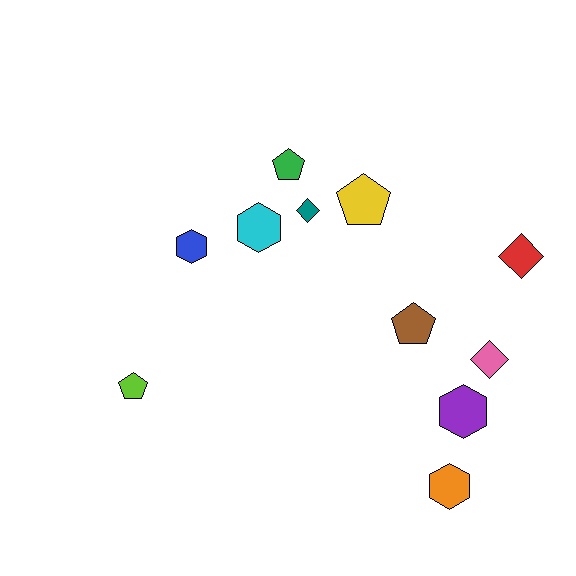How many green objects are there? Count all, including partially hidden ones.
There is 1 green object.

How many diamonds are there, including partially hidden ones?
There are 3 diamonds.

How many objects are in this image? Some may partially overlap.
There are 11 objects.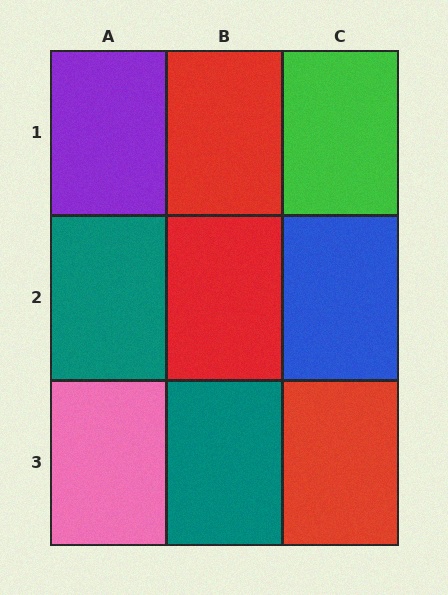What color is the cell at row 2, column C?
Blue.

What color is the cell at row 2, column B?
Red.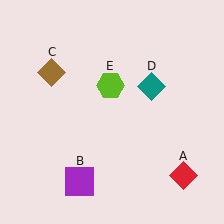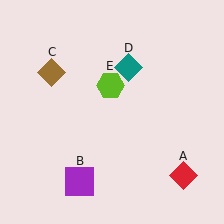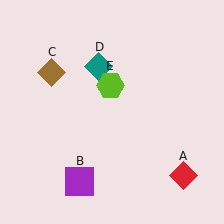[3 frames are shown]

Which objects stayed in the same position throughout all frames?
Red diamond (object A) and purple square (object B) and brown diamond (object C) and lime hexagon (object E) remained stationary.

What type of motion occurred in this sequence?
The teal diamond (object D) rotated counterclockwise around the center of the scene.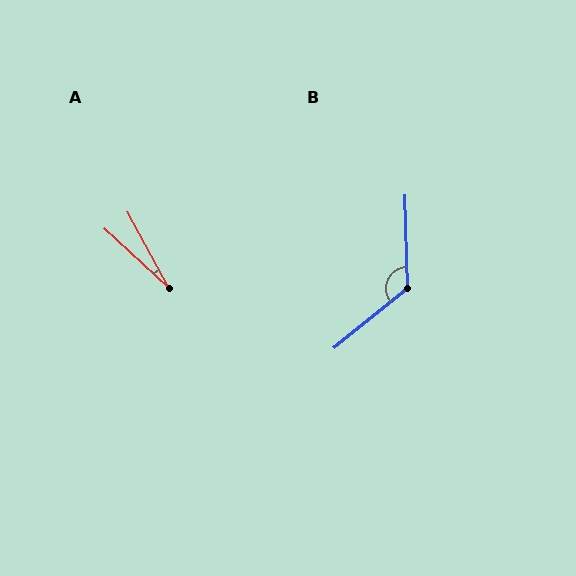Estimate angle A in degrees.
Approximately 19 degrees.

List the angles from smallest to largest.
A (19°), B (127°).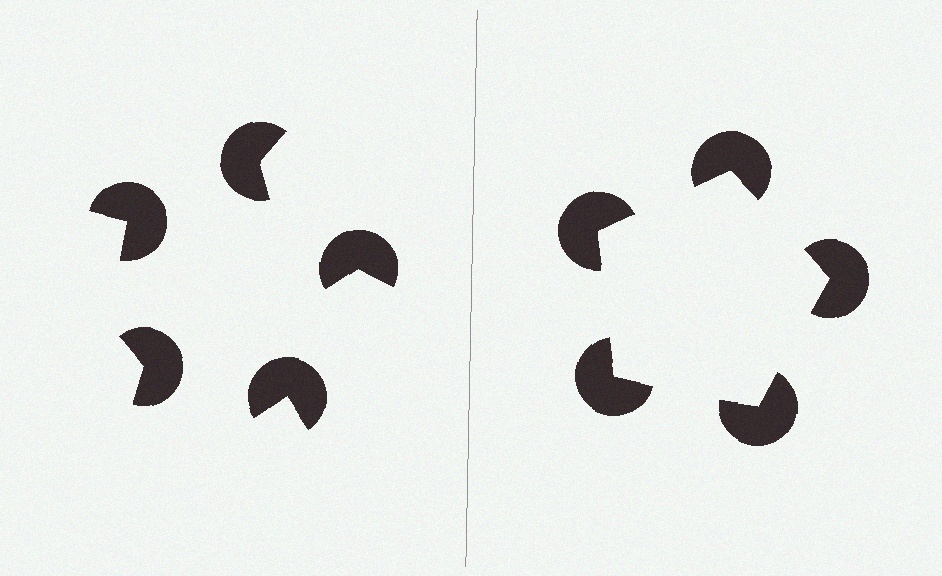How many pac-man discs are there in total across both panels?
10 — 5 on each side.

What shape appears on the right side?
An illusory pentagon.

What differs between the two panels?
The pac-man discs are positioned identically on both sides; only the wedge orientations differ. On the right they align to a pentagon; on the left they are misaligned.